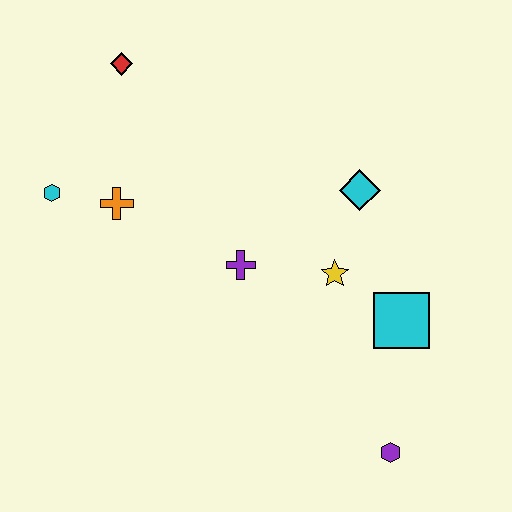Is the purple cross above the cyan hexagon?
No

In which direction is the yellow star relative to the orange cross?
The yellow star is to the right of the orange cross.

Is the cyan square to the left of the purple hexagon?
No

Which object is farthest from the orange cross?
The purple hexagon is farthest from the orange cross.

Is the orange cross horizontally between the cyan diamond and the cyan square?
No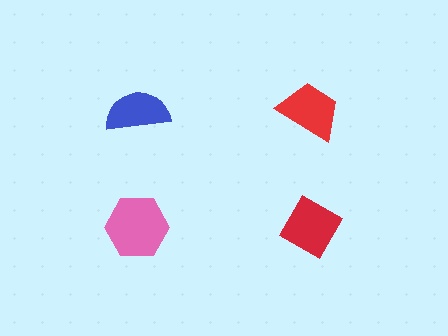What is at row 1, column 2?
A red trapezoid.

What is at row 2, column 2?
A red diamond.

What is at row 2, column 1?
A pink hexagon.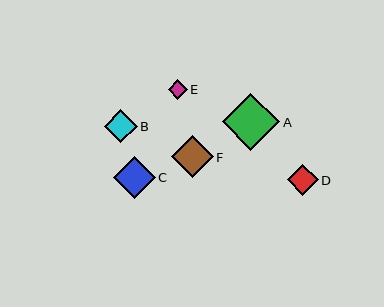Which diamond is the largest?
Diamond A is the largest with a size of approximately 57 pixels.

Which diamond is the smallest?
Diamond E is the smallest with a size of approximately 19 pixels.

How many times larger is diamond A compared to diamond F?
Diamond A is approximately 1.4 times the size of diamond F.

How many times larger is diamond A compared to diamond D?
Diamond A is approximately 1.9 times the size of diamond D.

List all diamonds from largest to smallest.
From largest to smallest: A, F, C, B, D, E.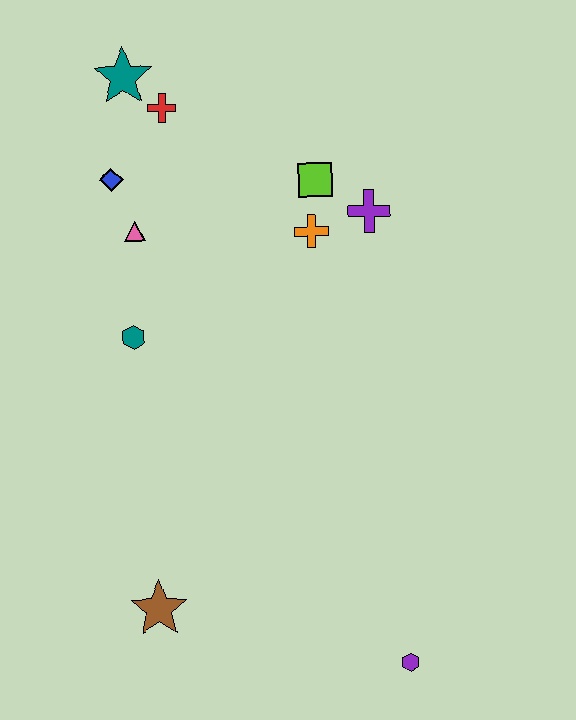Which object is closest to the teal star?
The red cross is closest to the teal star.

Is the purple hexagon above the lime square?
No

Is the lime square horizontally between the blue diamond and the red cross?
No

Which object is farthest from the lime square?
The purple hexagon is farthest from the lime square.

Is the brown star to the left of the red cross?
Yes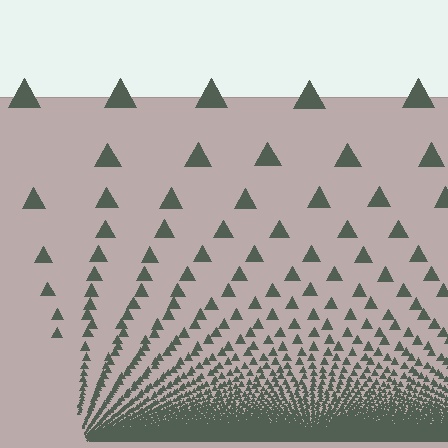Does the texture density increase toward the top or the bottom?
Density increases toward the bottom.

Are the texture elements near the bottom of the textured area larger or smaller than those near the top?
Smaller. The gradient is inverted — elements near the bottom are smaller and denser.